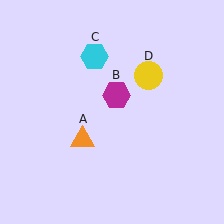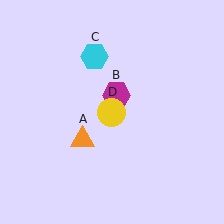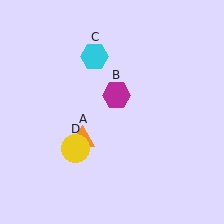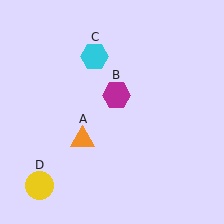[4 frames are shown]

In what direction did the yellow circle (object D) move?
The yellow circle (object D) moved down and to the left.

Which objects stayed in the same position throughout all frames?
Orange triangle (object A) and magenta hexagon (object B) and cyan hexagon (object C) remained stationary.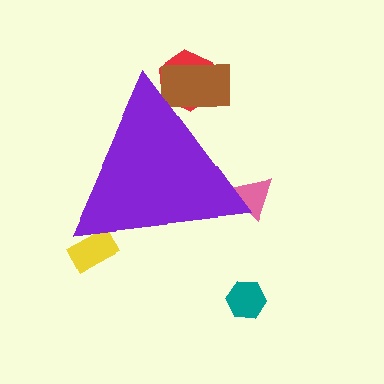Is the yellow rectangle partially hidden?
Yes, the yellow rectangle is partially hidden behind the purple triangle.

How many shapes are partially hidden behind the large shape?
4 shapes are partially hidden.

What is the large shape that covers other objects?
A purple triangle.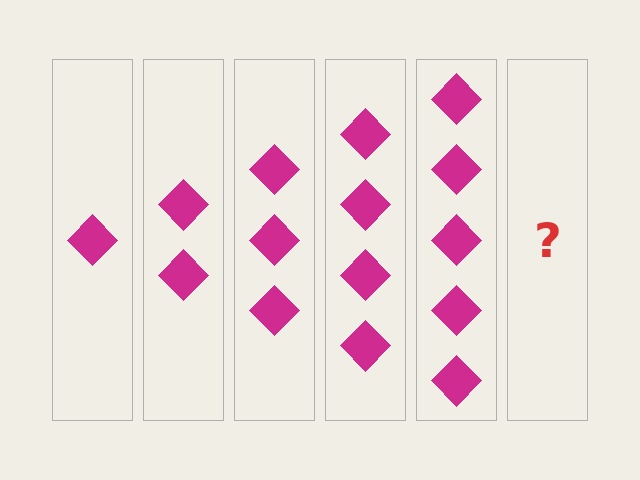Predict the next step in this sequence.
The next step is 6 diamonds.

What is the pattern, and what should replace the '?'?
The pattern is that each step adds one more diamond. The '?' should be 6 diamonds.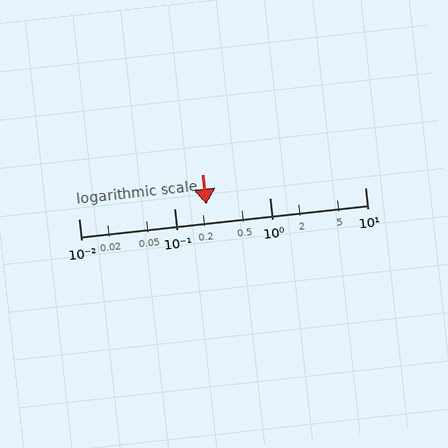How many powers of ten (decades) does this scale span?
The scale spans 3 decades, from 0.01 to 10.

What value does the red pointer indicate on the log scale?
The pointer indicates approximately 0.22.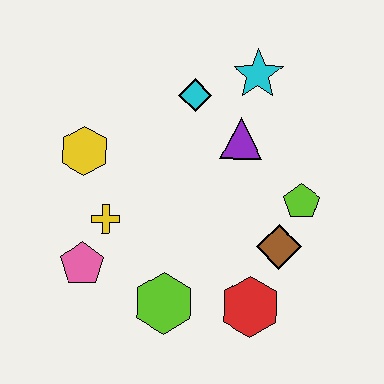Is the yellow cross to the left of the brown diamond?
Yes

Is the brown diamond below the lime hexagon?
No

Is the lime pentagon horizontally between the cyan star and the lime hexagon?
No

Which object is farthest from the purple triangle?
The pink pentagon is farthest from the purple triangle.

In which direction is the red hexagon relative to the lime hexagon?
The red hexagon is to the right of the lime hexagon.